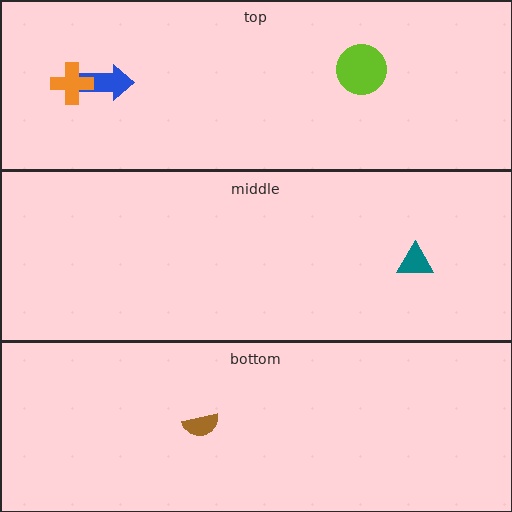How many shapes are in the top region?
3.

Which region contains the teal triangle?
The middle region.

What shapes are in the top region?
The lime circle, the blue arrow, the orange cross.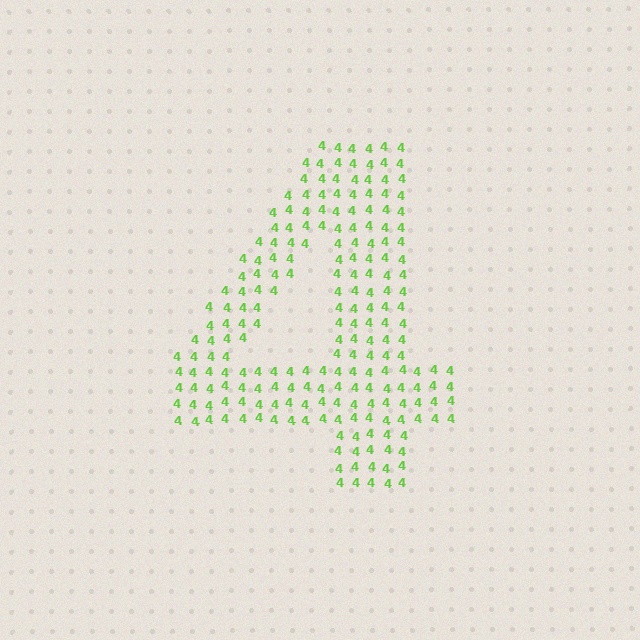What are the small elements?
The small elements are digit 4's.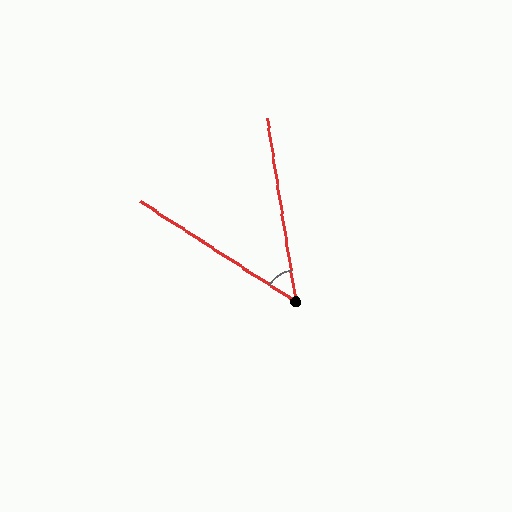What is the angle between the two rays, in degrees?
Approximately 48 degrees.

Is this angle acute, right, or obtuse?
It is acute.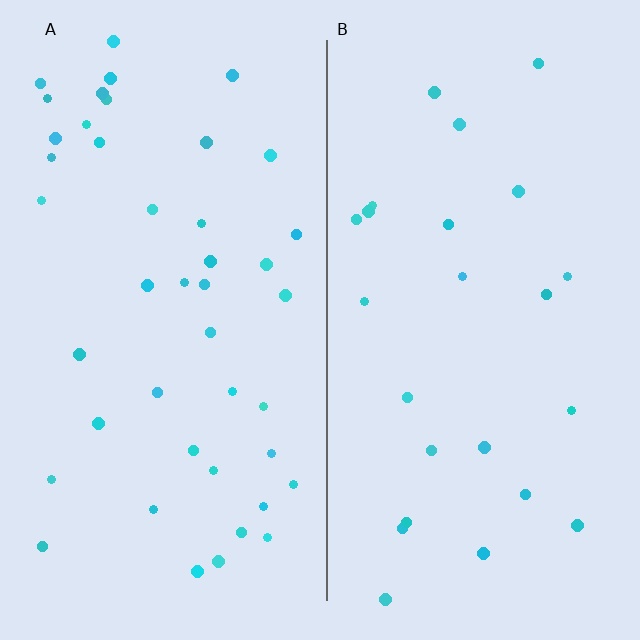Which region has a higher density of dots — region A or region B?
A (the left).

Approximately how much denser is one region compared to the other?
Approximately 1.8× — region A over region B.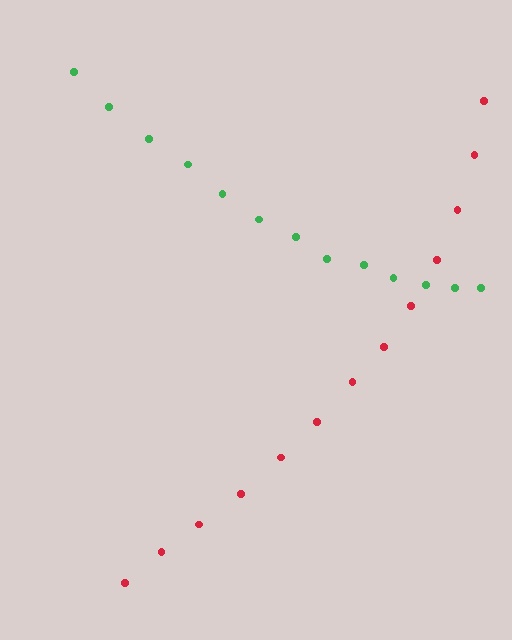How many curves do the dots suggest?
There are 2 distinct paths.